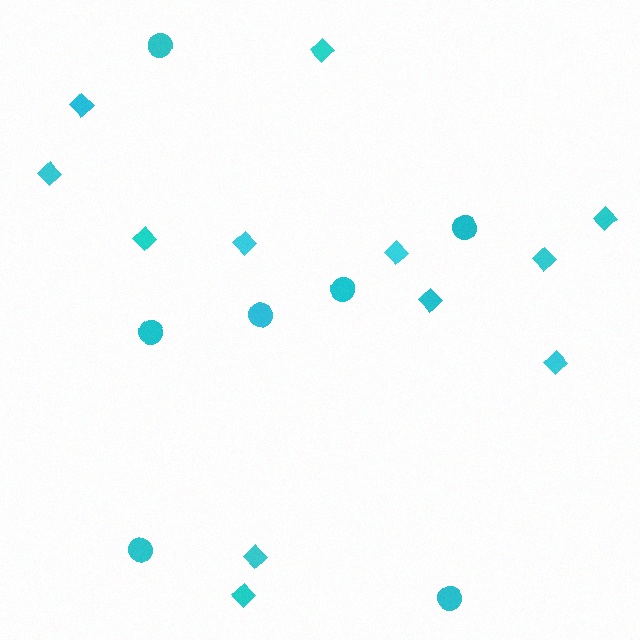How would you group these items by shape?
There are 2 groups: one group of circles (7) and one group of diamonds (12).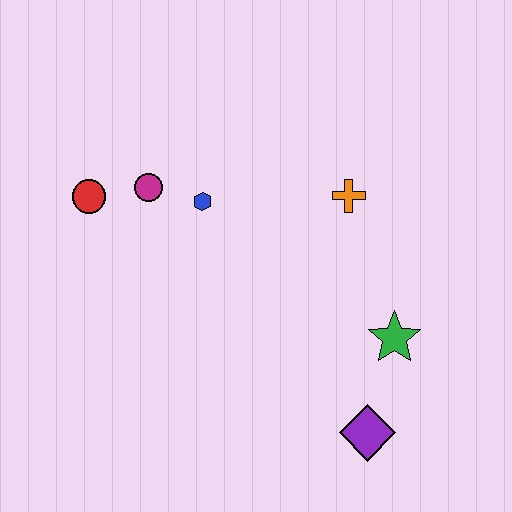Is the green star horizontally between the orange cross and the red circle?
No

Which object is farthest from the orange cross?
The red circle is farthest from the orange cross.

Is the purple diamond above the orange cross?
No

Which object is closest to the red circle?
The magenta circle is closest to the red circle.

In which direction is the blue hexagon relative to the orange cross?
The blue hexagon is to the left of the orange cross.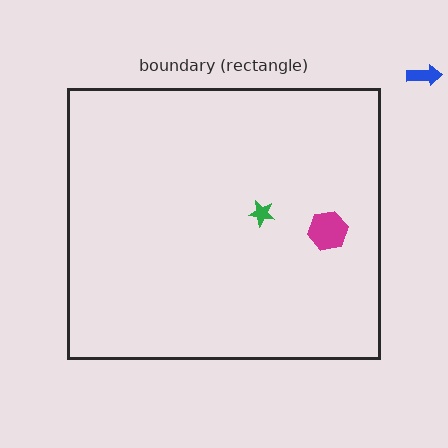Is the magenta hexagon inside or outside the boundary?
Inside.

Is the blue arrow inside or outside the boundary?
Outside.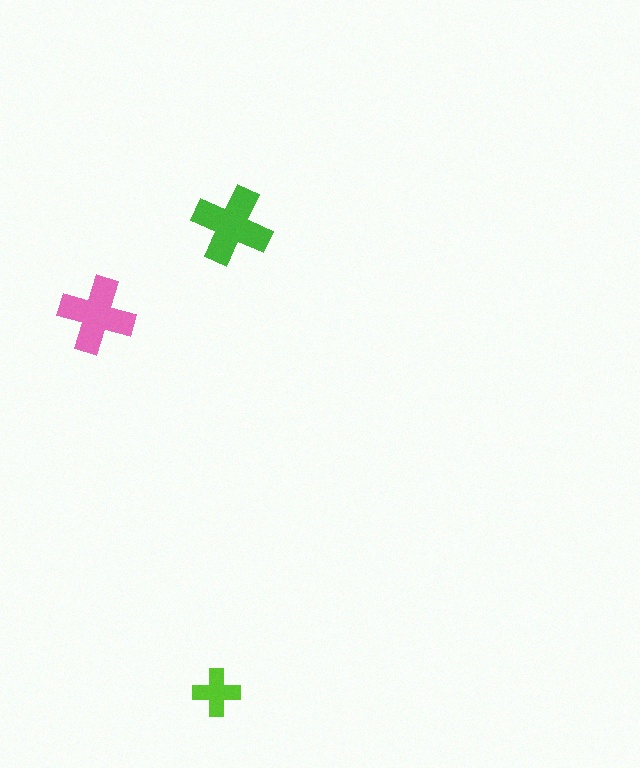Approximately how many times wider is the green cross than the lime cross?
About 1.5 times wider.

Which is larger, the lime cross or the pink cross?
The pink one.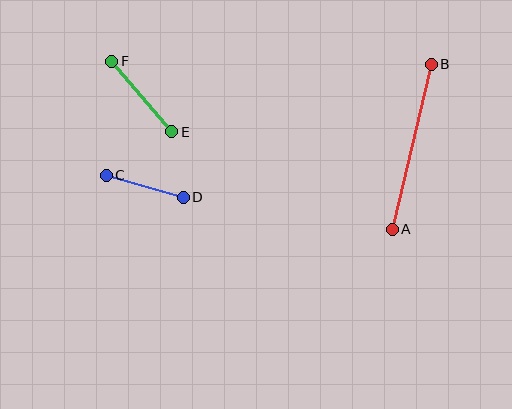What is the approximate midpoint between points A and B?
The midpoint is at approximately (412, 147) pixels.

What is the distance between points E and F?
The distance is approximately 93 pixels.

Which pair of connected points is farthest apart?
Points A and B are farthest apart.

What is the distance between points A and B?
The distance is approximately 169 pixels.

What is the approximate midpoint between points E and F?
The midpoint is at approximately (142, 96) pixels.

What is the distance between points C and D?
The distance is approximately 80 pixels.